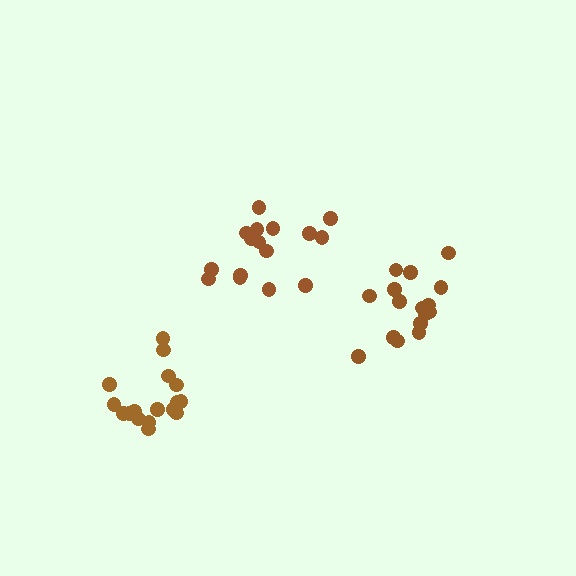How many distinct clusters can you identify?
There are 3 distinct clusters.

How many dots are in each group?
Group 1: 17 dots, Group 2: 17 dots, Group 3: 16 dots (50 total).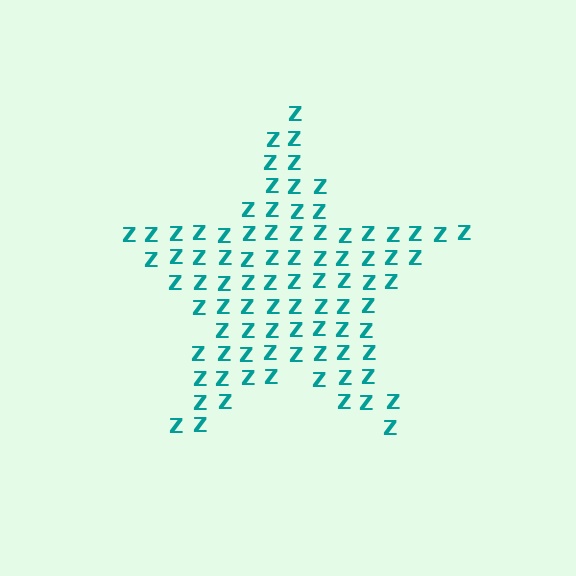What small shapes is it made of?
It is made of small letter Z's.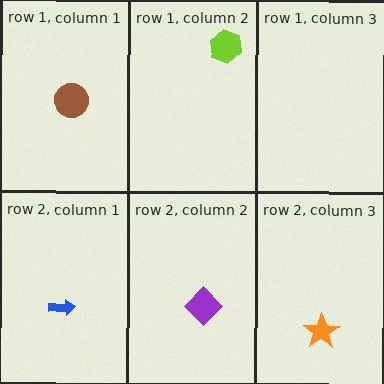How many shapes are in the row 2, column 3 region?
1.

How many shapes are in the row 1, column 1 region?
1.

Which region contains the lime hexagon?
The row 1, column 2 region.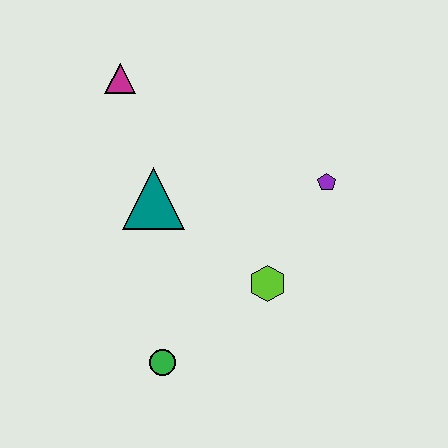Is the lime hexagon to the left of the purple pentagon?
Yes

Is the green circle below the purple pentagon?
Yes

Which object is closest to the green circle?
The lime hexagon is closest to the green circle.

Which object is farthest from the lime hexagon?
The magenta triangle is farthest from the lime hexagon.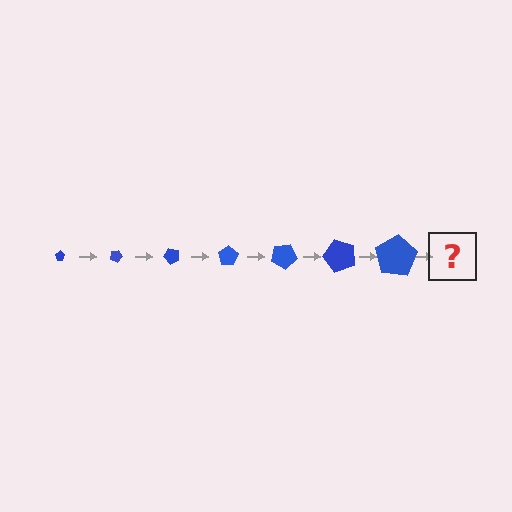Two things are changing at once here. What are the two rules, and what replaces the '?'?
The two rules are that the pentagon grows larger each step and it rotates 25 degrees each step. The '?' should be a pentagon, larger than the previous one and rotated 175 degrees from the start.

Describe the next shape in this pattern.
It should be a pentagon, larger than the previous one and rotated 175 degrees from the start.